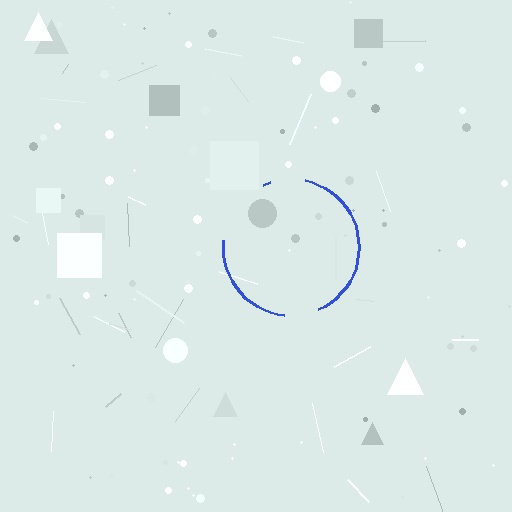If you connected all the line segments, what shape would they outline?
They would outline a circle.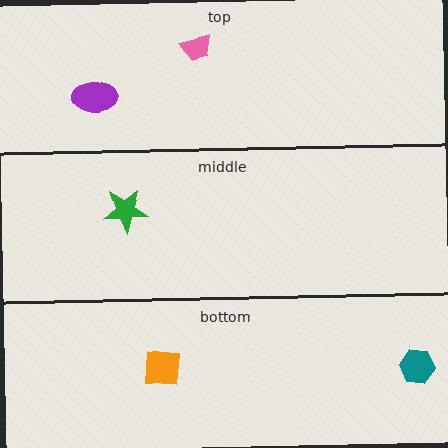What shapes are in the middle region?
The green star.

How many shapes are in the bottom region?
2.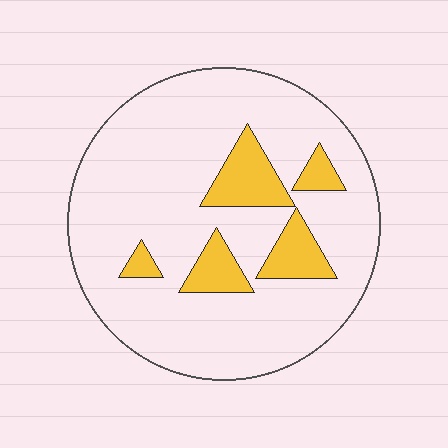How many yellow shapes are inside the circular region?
5.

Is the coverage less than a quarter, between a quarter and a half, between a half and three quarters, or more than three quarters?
Less than a quarter.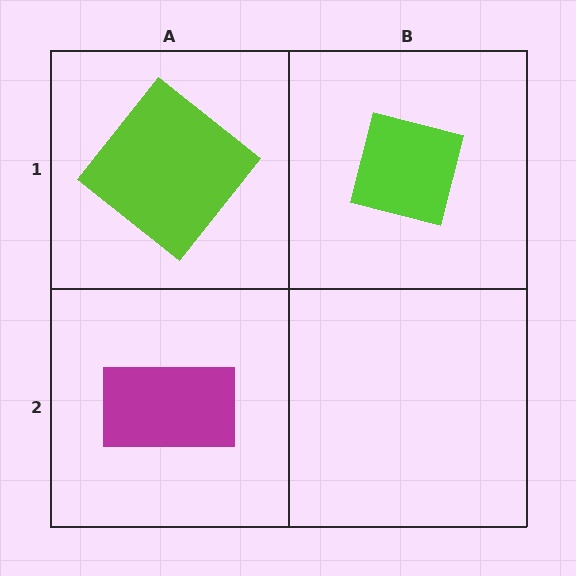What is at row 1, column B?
A lime square.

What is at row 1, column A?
A lime diamond.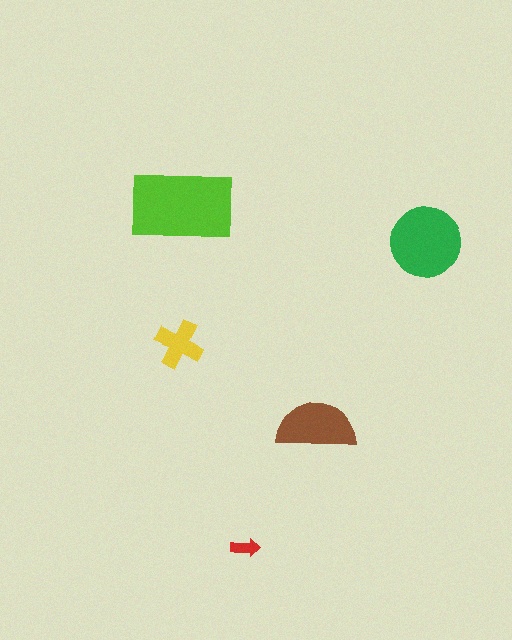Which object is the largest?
The lime rectangle.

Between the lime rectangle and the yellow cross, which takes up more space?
The lime rectangle.